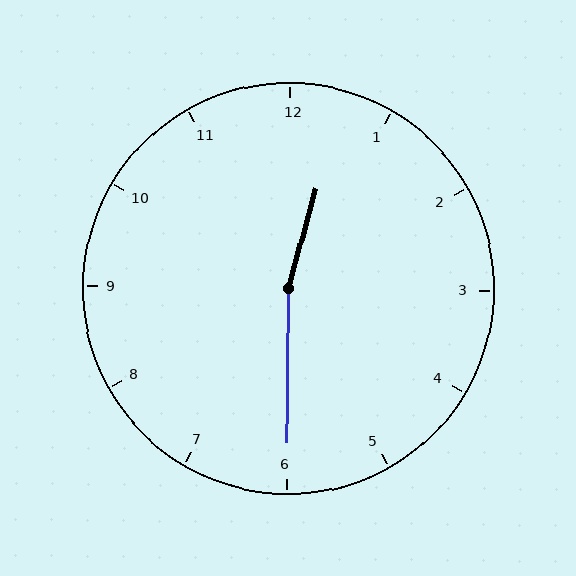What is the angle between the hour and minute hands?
Approximately 165 degrees.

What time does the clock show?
12:30.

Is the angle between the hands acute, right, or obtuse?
It is obtuse.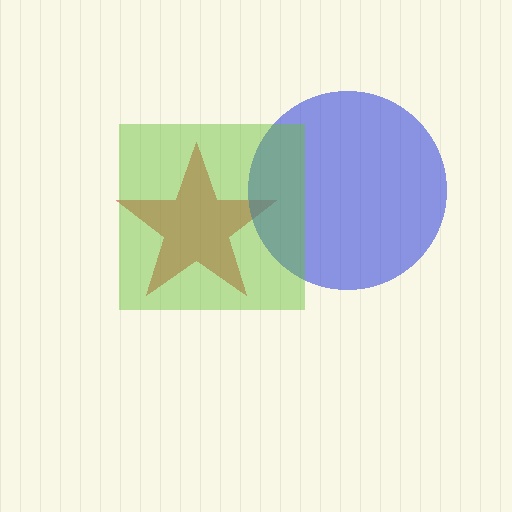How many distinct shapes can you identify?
There are 3 distinct shapes: a red star, a blue circle, a lime square.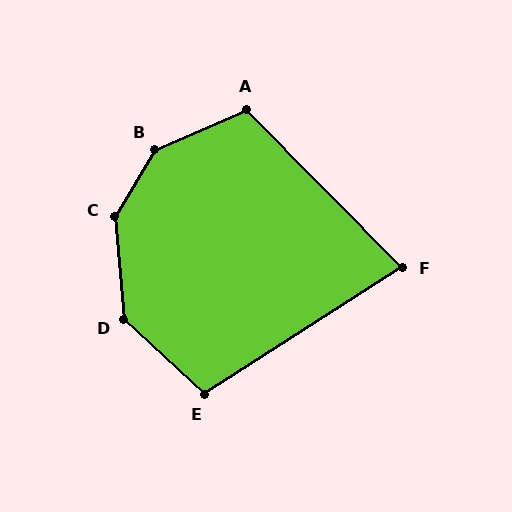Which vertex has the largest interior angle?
B, at approximately 145 degrees.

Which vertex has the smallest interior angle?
F, at approximately 78 degrees.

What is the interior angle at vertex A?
Approximately 111 degrees (obtuse).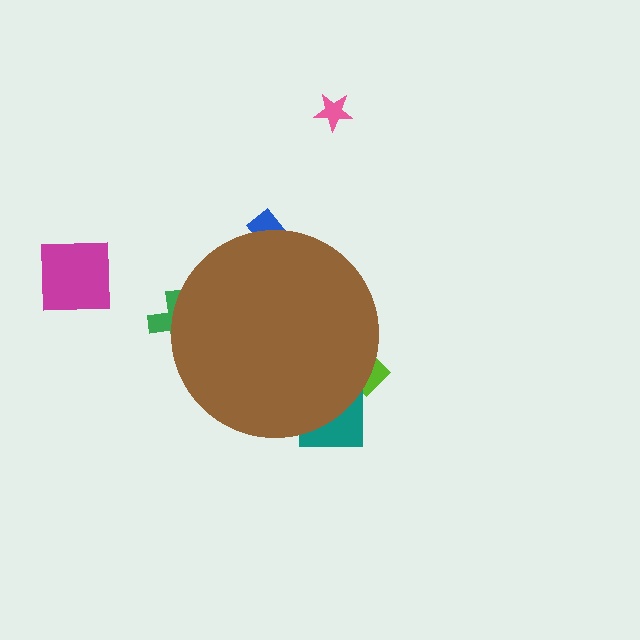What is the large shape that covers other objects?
A brown circle.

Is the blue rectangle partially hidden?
Yes, the blue rectangle is partially hidden behind the brown circle.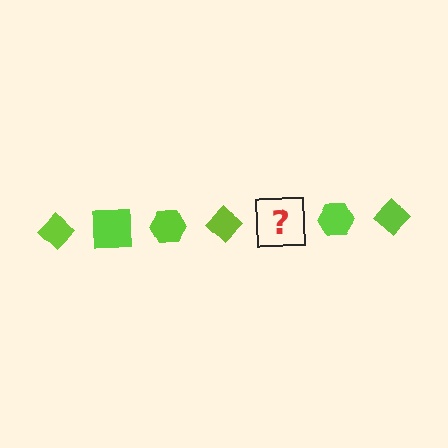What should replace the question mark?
The question mark should be replaced with a lime square.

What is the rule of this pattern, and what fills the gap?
The rule is that the pattern cycles through diamond, square, hexagon shapes in lime. The gap should be filled with a lime square.